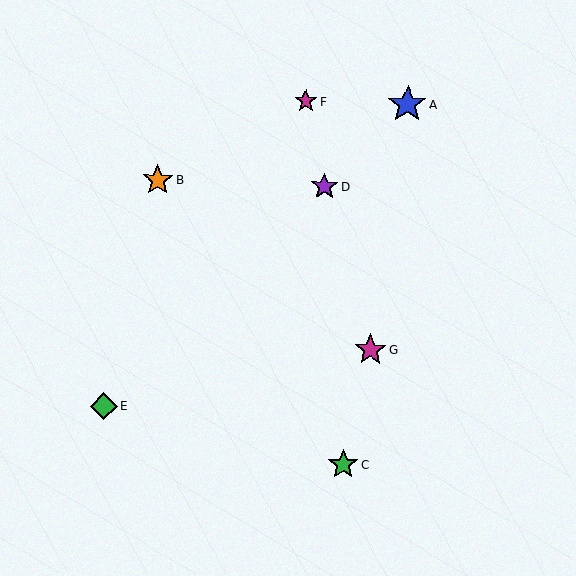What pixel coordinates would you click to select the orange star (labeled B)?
Click at (158, 180) to select the orange star B.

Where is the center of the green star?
The center of the green star is at (343, 465).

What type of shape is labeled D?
Shape D is a purple star.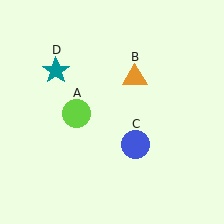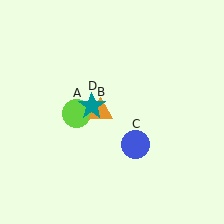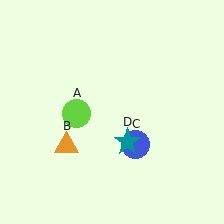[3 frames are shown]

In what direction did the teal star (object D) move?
The teal star (object D) moved down and to the right.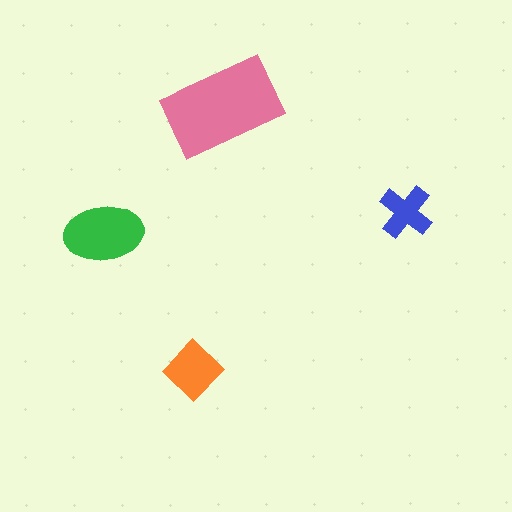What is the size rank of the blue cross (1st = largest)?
4th.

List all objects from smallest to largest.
The blue cross, the orange diamond, the green ellipse, the pink rectangle.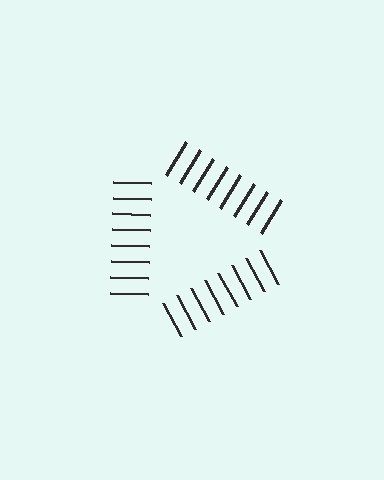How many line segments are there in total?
24 — 8 along each of the 3 edges.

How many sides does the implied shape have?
3 sides — the line-ends trace a triangle.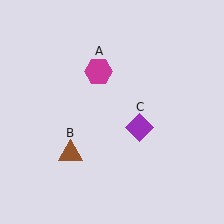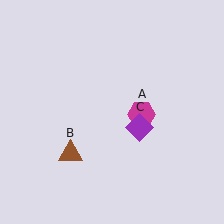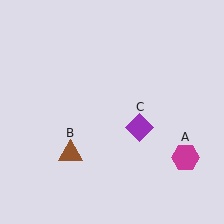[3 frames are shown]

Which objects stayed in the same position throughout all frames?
Brown triangle (object B) and purple diamond (object C) remained stationary.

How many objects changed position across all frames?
1 object changed position: magenta hexagon (object A).